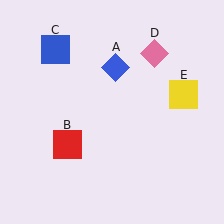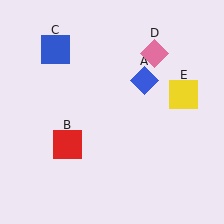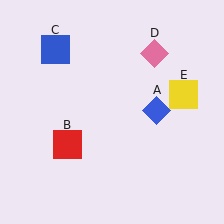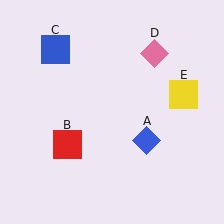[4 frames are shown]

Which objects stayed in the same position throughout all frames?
Red square (object B) and blue square (object C) and pink diamond (object D) and yellow square (object E) remained stationary.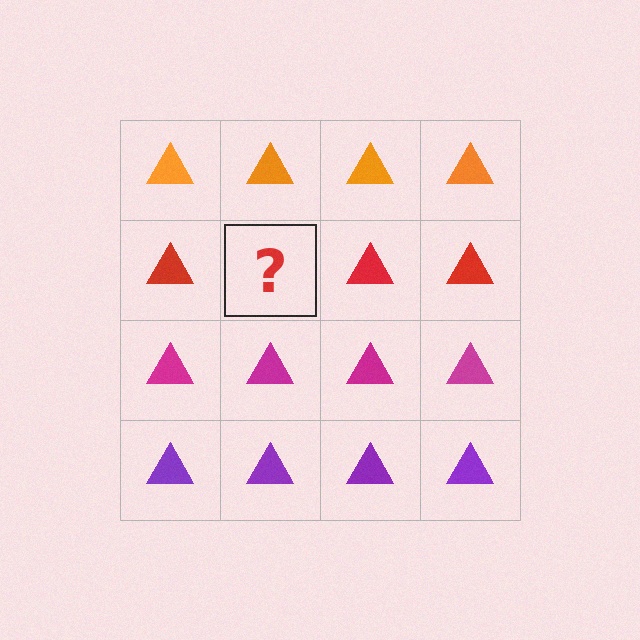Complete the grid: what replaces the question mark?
The question mark should be replaced with a red triangle.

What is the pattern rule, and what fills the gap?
The rule is that each row has a consistent color. The gap should be filled with a red triangle.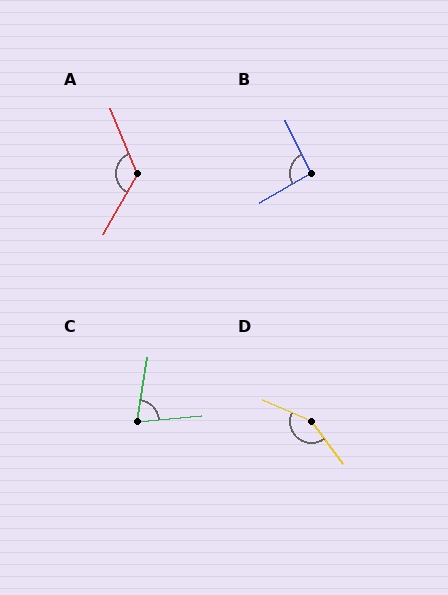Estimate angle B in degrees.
Approximately 94 degrees.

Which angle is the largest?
D, at approximately 149 degrees.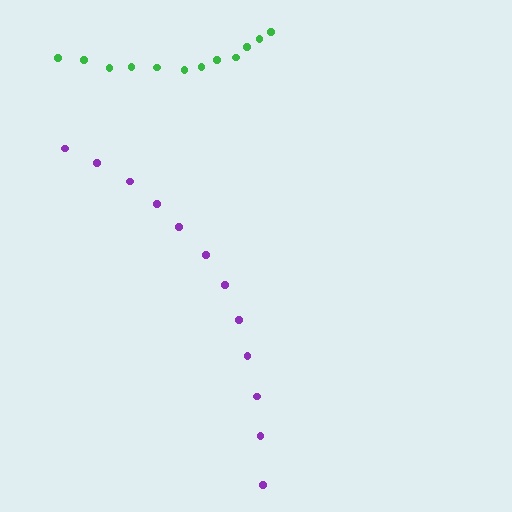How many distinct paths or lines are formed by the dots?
There are 2 distinct paths.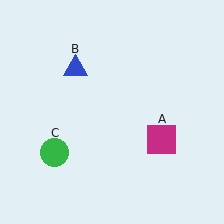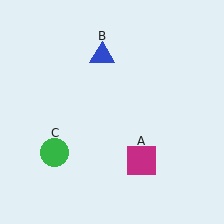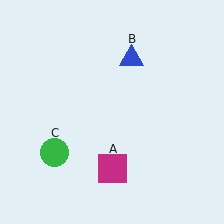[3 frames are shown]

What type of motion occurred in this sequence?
The magenta square (object A), blue triangle (object B) rotated clockwise around the center of the scene.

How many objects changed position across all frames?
2 objects changed position: magenta square (object A), blue triangle (object B).